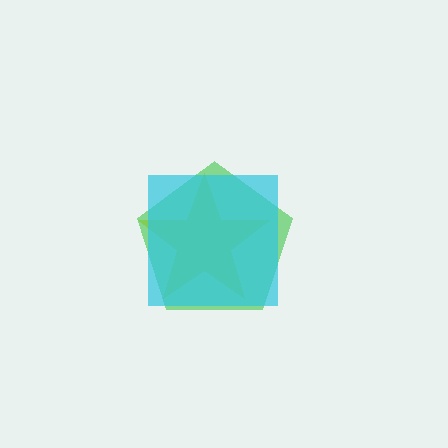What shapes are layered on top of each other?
The layered shapes are: a yellow star, a green pentagon, a cyan square.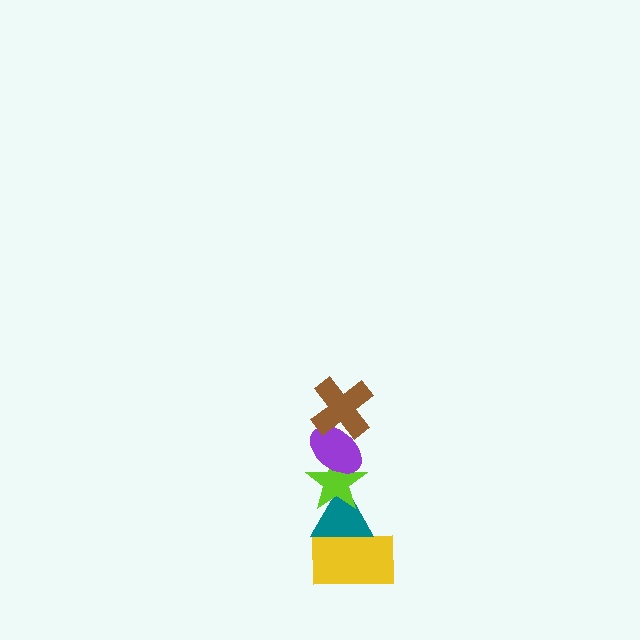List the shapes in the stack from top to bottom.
From top to bottom: the brown cross, the purple ellipse, the lime star, the teal triangle, the yellow rectangle.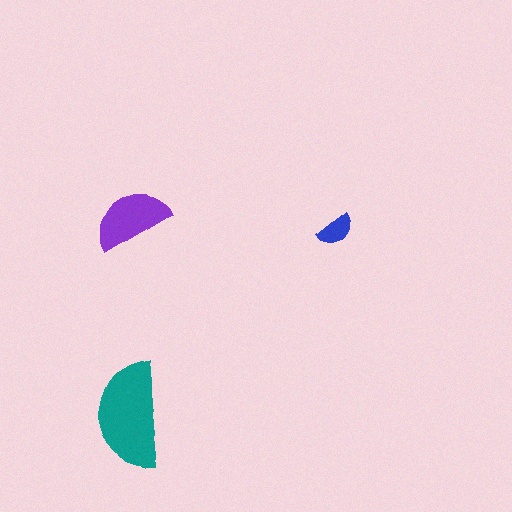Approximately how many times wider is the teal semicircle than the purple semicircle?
About 1.5 times wider.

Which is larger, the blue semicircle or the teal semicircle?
The teal one.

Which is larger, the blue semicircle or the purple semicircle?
The purple one.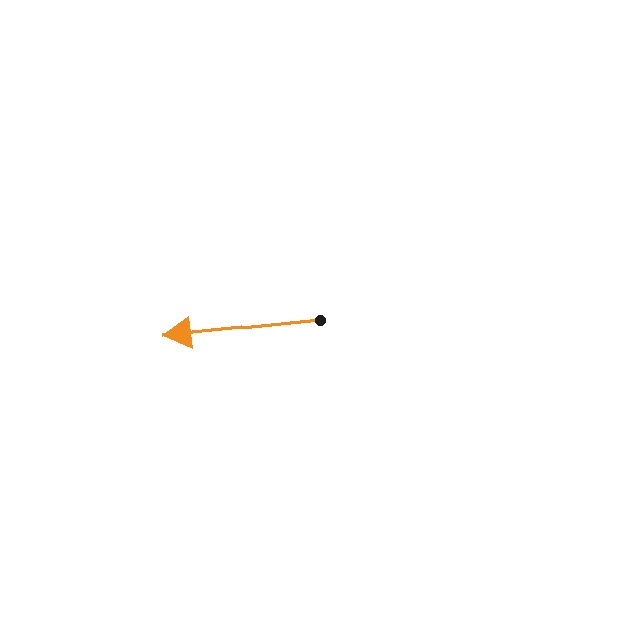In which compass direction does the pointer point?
West.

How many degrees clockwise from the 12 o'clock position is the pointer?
Approximately 264 degrees.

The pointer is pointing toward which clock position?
Roughly 9 o'clock.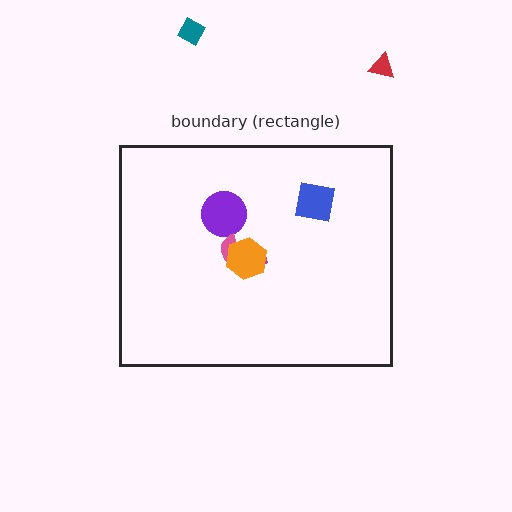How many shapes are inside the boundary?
5 inside, 2 outside.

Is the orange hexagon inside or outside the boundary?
Inside.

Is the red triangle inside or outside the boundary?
Outside.